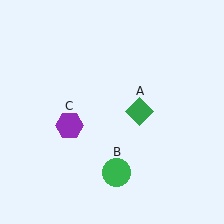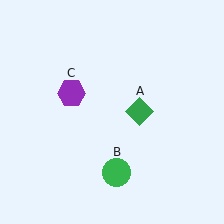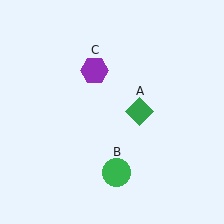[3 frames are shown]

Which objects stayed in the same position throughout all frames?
Green diamond (object A) and green circle (object B) remained stationary.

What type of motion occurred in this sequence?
The purple hexagon (object C) rotated clockwise around the center of the scene.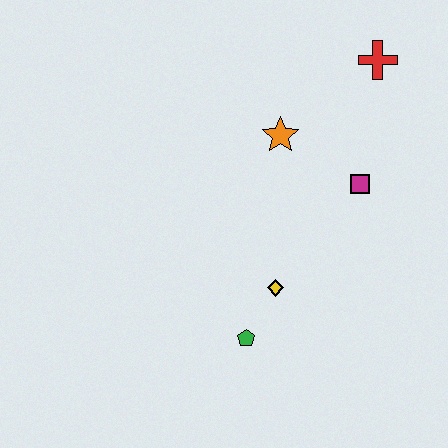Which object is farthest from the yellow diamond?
The red cross is farthest from the yellow diamond.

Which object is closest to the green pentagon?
The yellow diamond is closest to the green pentagon.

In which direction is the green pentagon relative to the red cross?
The green pentagon is below the red cross.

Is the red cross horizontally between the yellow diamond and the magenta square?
No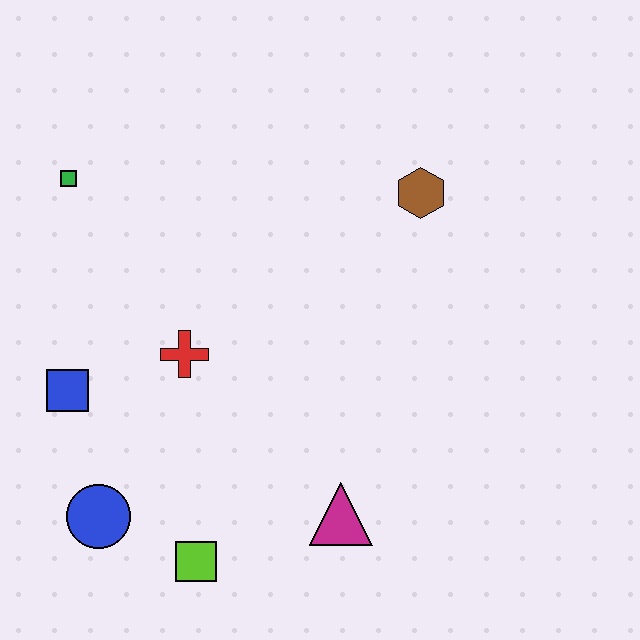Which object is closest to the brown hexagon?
The red cross is closest to the brown hexagon.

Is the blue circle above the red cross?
No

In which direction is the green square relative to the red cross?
The green square is above the red cross.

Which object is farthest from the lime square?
The brown hexagon is farthest from the lime square.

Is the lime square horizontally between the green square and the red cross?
No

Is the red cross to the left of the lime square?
Yes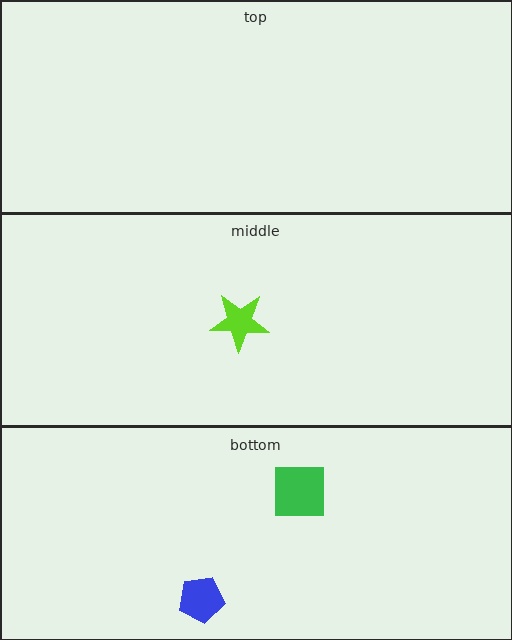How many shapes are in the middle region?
1.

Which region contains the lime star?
The middle region.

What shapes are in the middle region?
The lime star.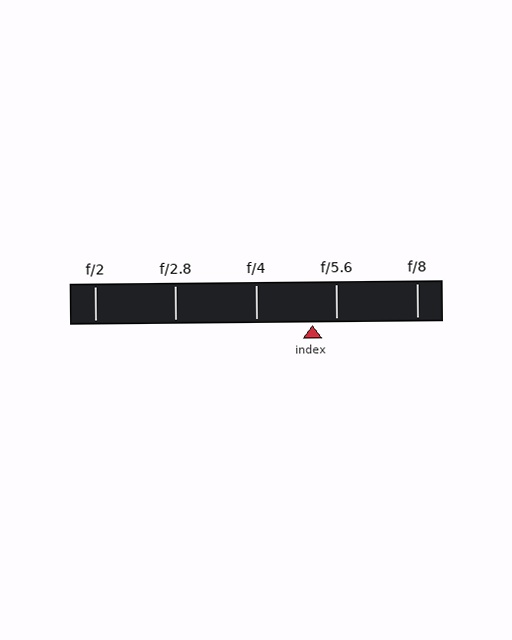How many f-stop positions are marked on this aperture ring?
There are 5 f-stop positions marked.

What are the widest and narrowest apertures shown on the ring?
The widest aperture shown is f/2 and the narrowest is f/8.